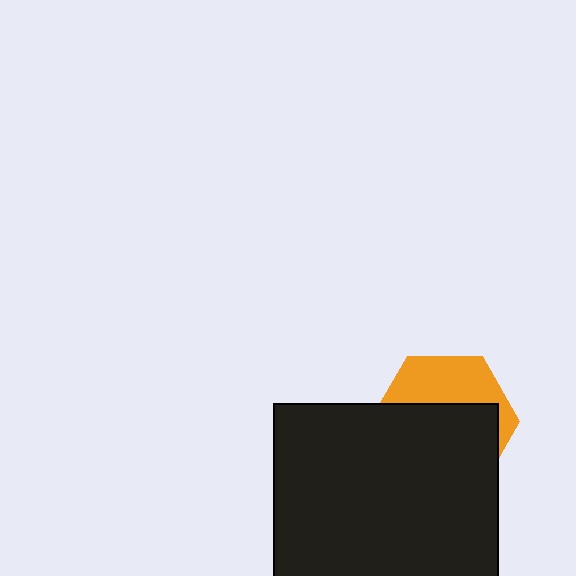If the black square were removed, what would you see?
You would see the complete orange hexagon.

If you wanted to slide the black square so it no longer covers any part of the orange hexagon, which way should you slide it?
Slide it down — that is the most direct way to separate the two shapes.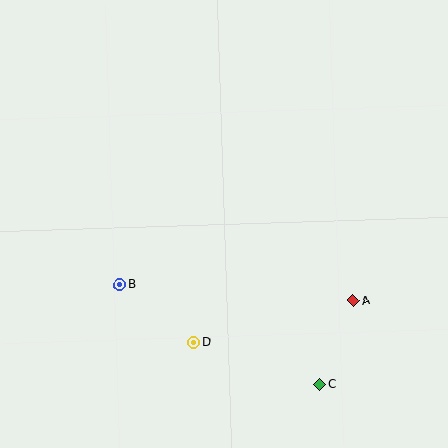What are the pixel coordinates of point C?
Point C is at (320, 384).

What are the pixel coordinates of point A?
Point A is at (353, 300).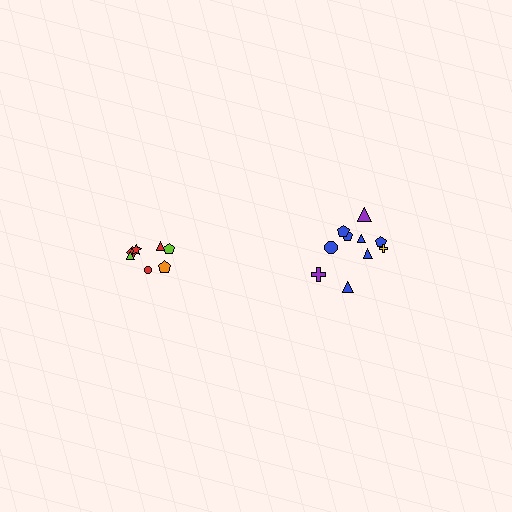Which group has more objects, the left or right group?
The right group.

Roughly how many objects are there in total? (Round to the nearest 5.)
Roughly 15 objects in total.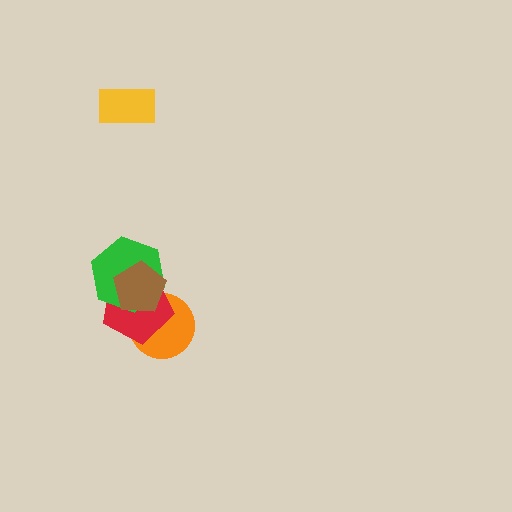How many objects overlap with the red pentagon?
3 objects overlap with the red pentagon.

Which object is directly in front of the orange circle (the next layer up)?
The red pentagon is directly in front of the orange circle.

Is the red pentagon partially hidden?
Yes, it is partially covered by another shape.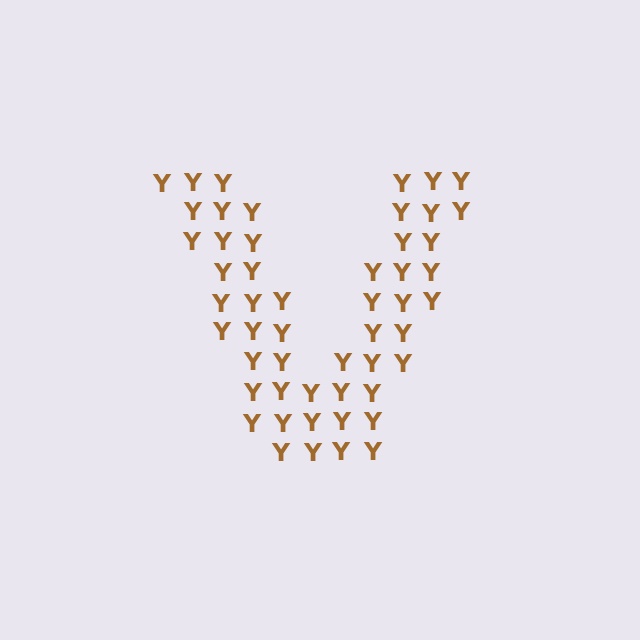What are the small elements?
The small elements are letter Y's.